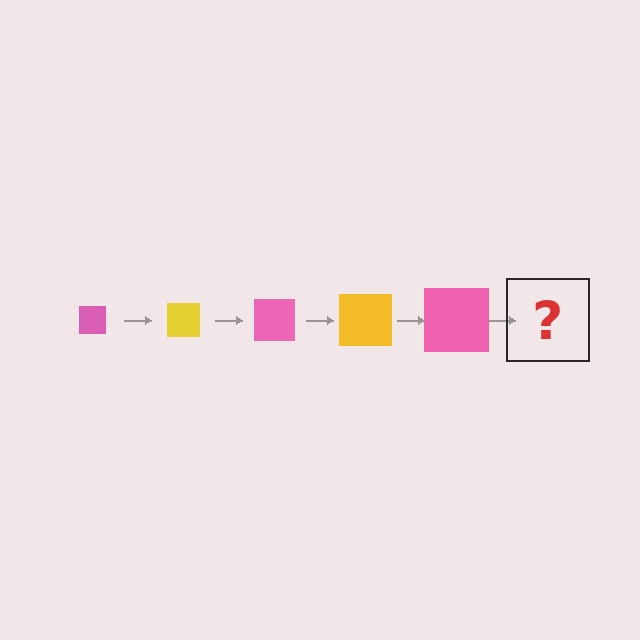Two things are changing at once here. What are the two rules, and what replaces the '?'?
The two rules are that the square grows larger each step and the color cycles through pink and yellow. The '?' should be a yellow square, larger than the previous one.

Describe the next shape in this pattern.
It should be a yellow square, larger than the previous one.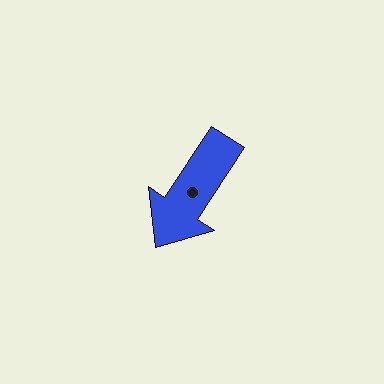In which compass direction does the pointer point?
Southwest.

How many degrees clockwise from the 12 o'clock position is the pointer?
Approximately 213 degrees.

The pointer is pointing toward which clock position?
Roughly 7 o'clock.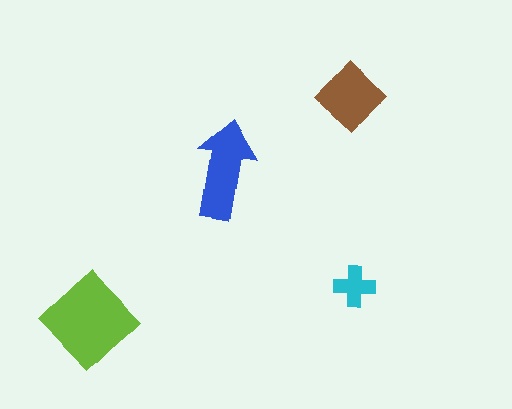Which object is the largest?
The lime diamond.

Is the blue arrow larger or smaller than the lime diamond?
Smaller.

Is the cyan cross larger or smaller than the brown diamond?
Smaller.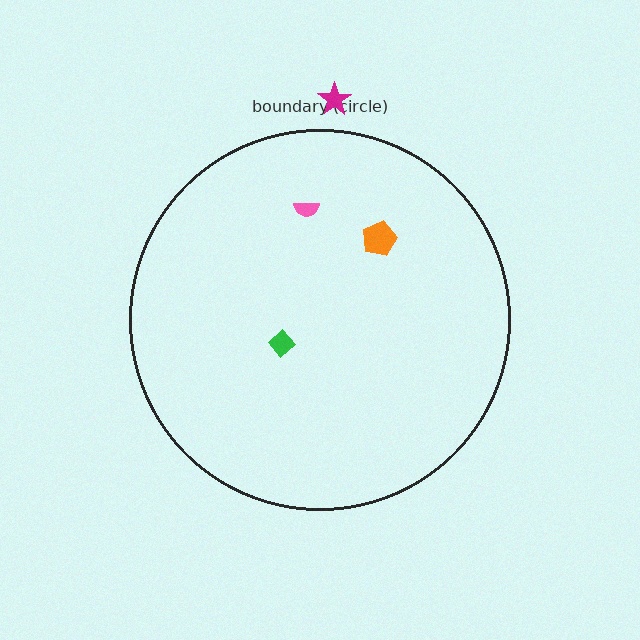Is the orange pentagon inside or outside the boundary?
Inside.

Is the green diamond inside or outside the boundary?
Inside.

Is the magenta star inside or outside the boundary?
Outside.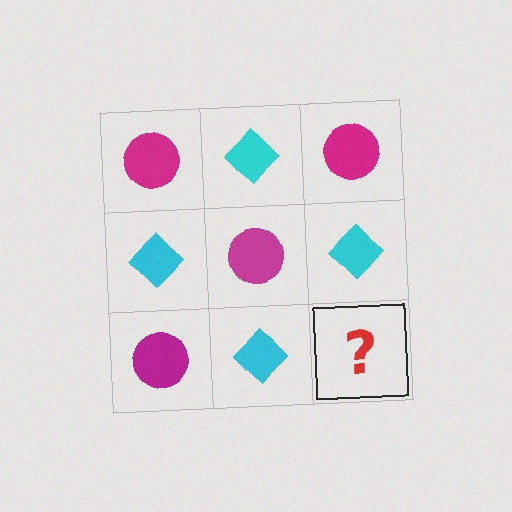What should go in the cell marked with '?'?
The missing cell should contain a magenta circle.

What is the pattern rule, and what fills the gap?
The rule is that it alternates magenta circle and cyan diamond in a checkerboard pattern. The gap should be filled with a magenta circle.